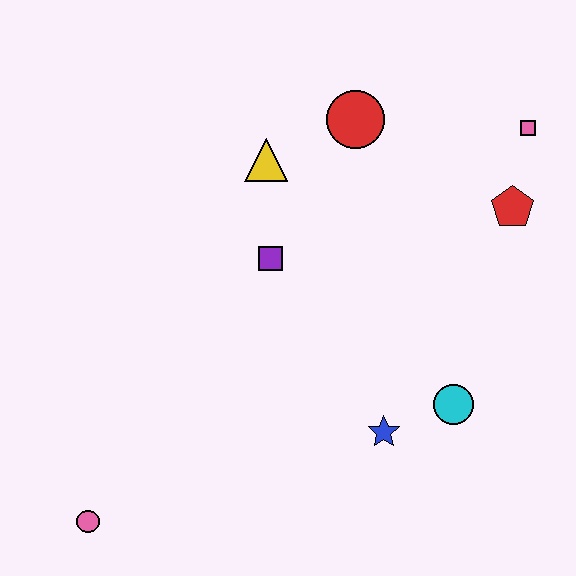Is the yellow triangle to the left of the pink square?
Yes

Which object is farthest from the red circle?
The pink circle is farthest from the red circle.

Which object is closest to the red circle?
The yellow triangle is closest to the red circle.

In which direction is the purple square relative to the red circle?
The purple square is below the red circle.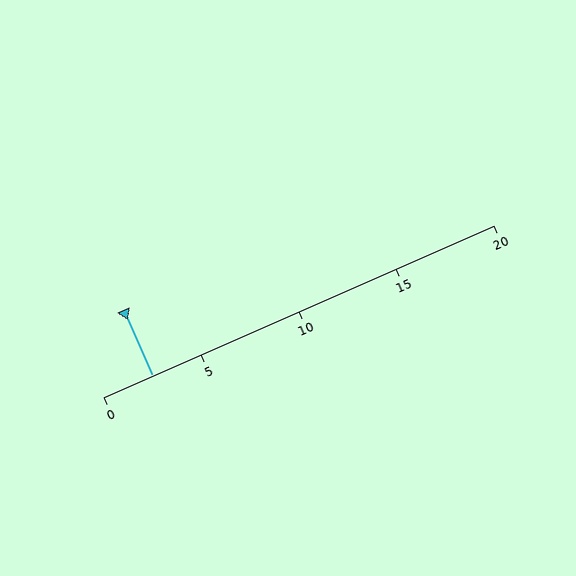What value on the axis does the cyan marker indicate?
The marker indicates approximately 2.5.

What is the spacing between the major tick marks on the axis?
The major ticks are spaced 5 apart.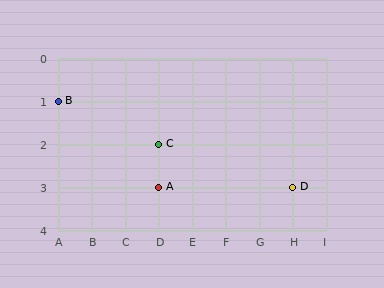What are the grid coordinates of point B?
Point B is at grid coordinates (A, 1).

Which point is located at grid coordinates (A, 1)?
Point B is at (A, 1).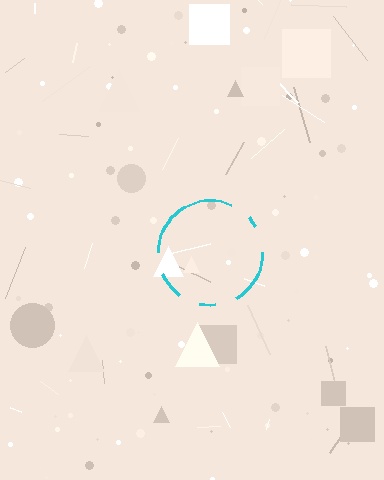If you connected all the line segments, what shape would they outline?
They would outline a circle.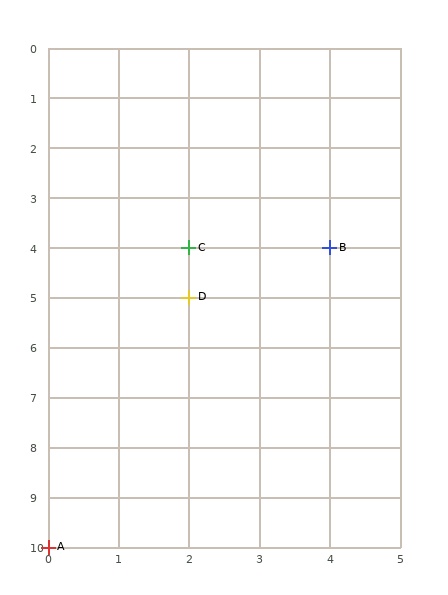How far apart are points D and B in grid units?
Points D and B are 2 columns and 1 row apart (about 2.2 grid units diagonally).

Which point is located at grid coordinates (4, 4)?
Point B is at (4, 4).